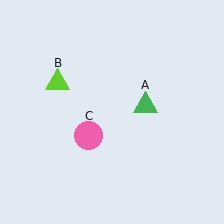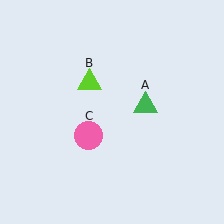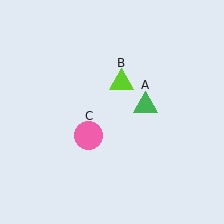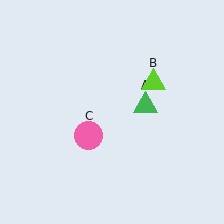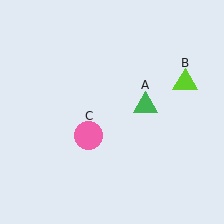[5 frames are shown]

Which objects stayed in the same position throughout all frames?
Green triangle (object A) and pink circle (object C) remained stationary.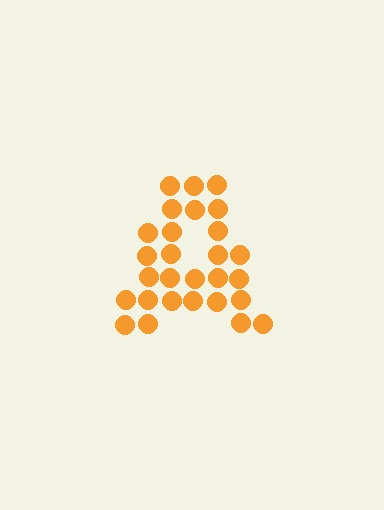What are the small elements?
The small elements are circles.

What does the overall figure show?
The overall figure shows the letter A.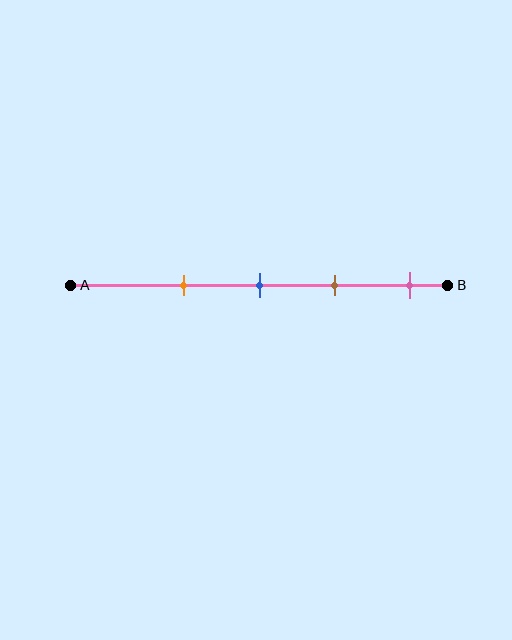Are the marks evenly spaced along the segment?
Yes, the marks are approximately evenly spaced.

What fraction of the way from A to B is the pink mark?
The pink mark is approximately 90% (0.9) of the way from A to B.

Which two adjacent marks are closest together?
The blue and brown marks are the closest adjacent pair.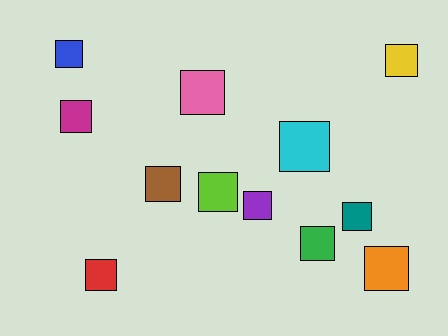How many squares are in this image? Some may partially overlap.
There are 12 squares.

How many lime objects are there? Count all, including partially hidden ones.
There is 1 lime object.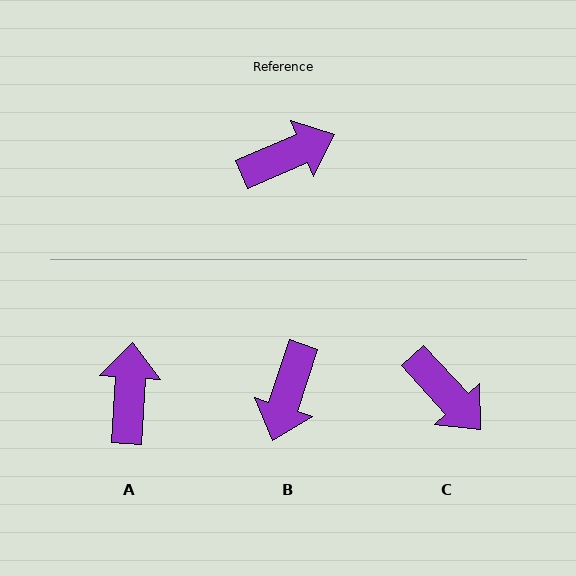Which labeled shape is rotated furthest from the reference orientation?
B, about 131 degrees away.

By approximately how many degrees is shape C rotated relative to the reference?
Approximately 70 degrees clockwise.